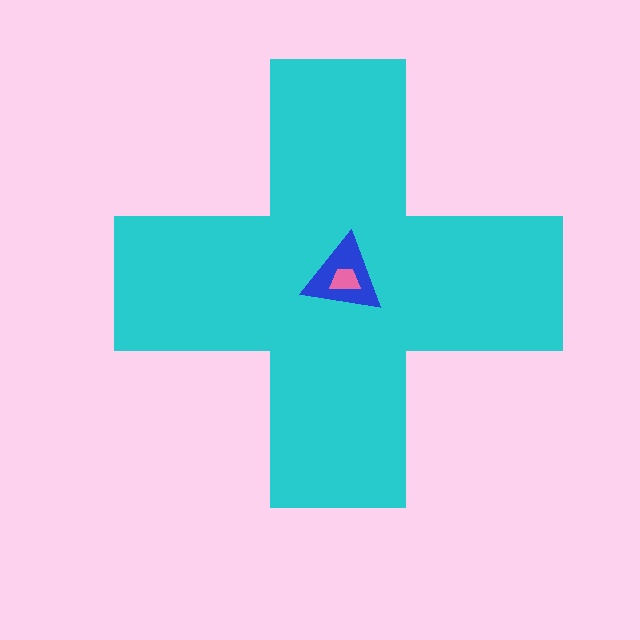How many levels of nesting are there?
3.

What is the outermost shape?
The cyan cross.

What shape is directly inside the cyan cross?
The blue triangle.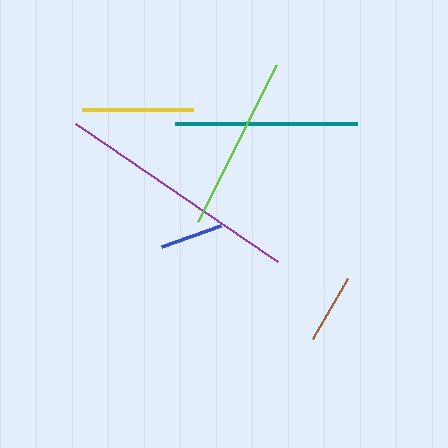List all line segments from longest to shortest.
From longest to shortest: purple, teal, lime, yellow, brown, blue.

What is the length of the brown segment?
The brown segment is approximately 69 pixels long.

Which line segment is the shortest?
The blue line is the shortest at approximately 62 pixels.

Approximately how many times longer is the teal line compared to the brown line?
The teal line is approximately 2.7 times the length of the brown line.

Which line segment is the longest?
The purple line is the longest at approximately 245 pixels.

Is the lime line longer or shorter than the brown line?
The lime line is longer than the brown line.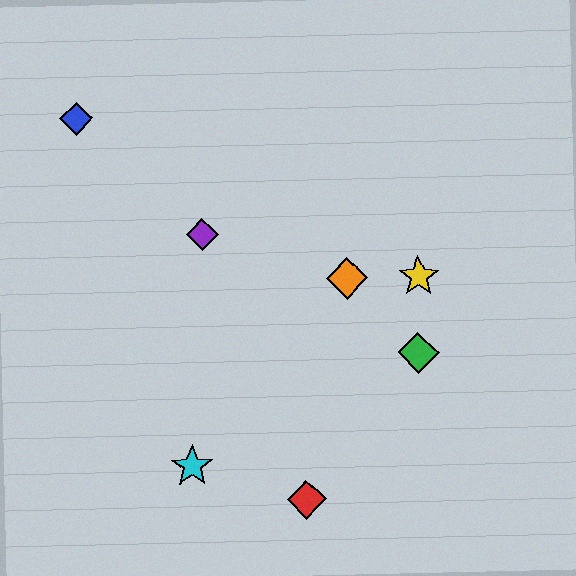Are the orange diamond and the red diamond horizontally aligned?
No, the orange diamond is at y≈278 and the red diamond is at y≈499.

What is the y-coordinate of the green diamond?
The green diamond is at y≈353.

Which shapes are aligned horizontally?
The yellow star, the orange diamond are aligned horizontally.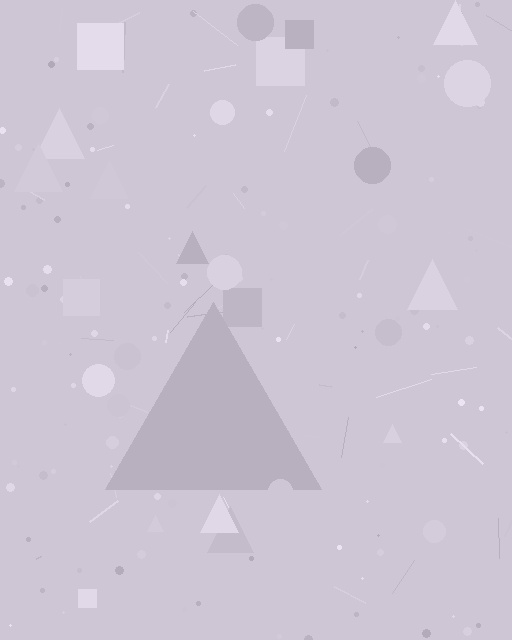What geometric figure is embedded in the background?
A triangle is embedded in the background.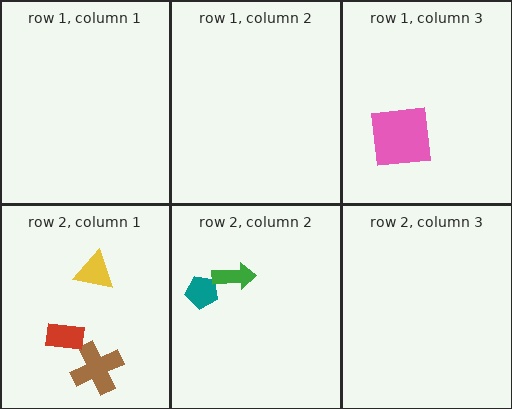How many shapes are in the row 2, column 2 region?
2.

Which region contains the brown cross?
The row 2, column 1 region.